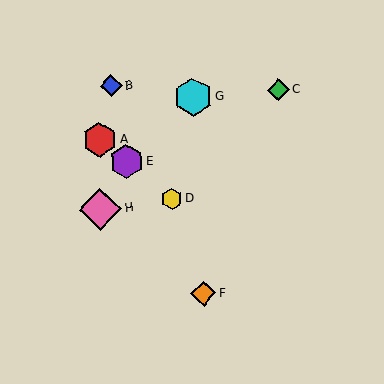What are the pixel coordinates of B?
Object B is at (111, 86).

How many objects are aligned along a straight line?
3 objects (A, D, E) are aligned along a straight line.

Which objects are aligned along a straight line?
Objects A, D, E are aligned along a straight line.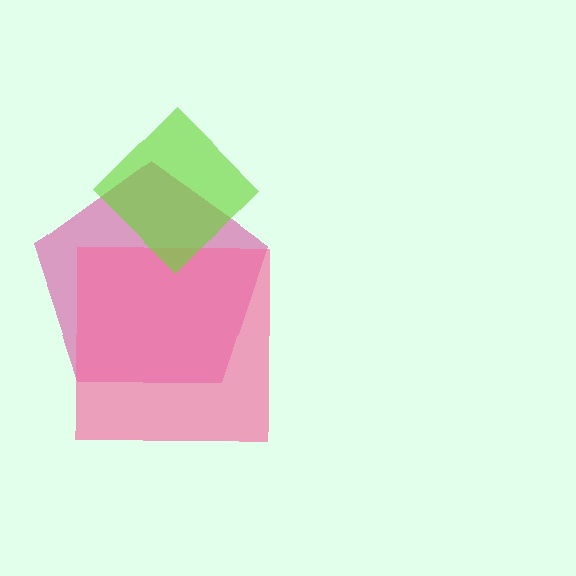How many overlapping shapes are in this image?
There are 3 overlapping shapes in the image.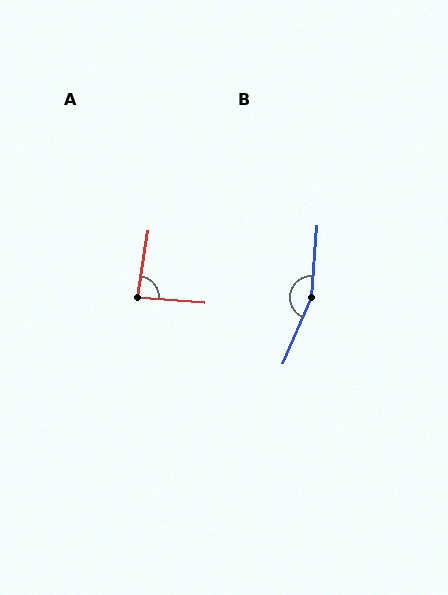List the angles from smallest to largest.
A (85°), B (161°).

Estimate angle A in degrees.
Approximately 85 degrees.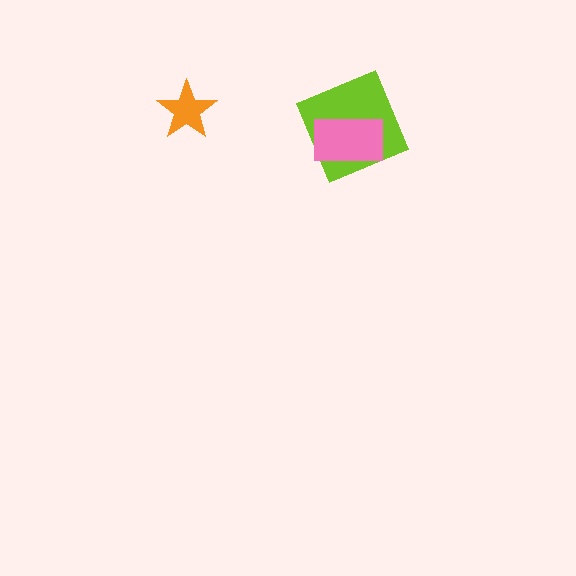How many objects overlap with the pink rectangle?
1 object overlaps with the pink rectangle.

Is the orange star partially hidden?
No, no other shape covers it.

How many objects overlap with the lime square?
1 object overlaps with the lime square.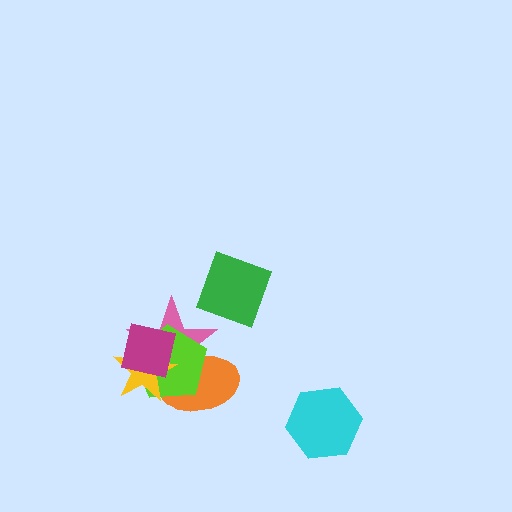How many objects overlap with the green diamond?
0 objects overlap with the green diamond.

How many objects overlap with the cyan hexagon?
0 objects overlap with the cyan hexagon.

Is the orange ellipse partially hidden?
Yes, it is partially covered by another shape.